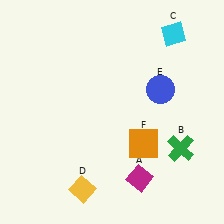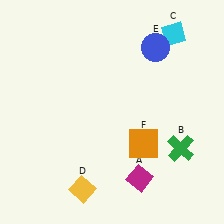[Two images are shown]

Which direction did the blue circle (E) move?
The blue circle (E) moved up.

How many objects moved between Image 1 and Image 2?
1 object moved between the two images.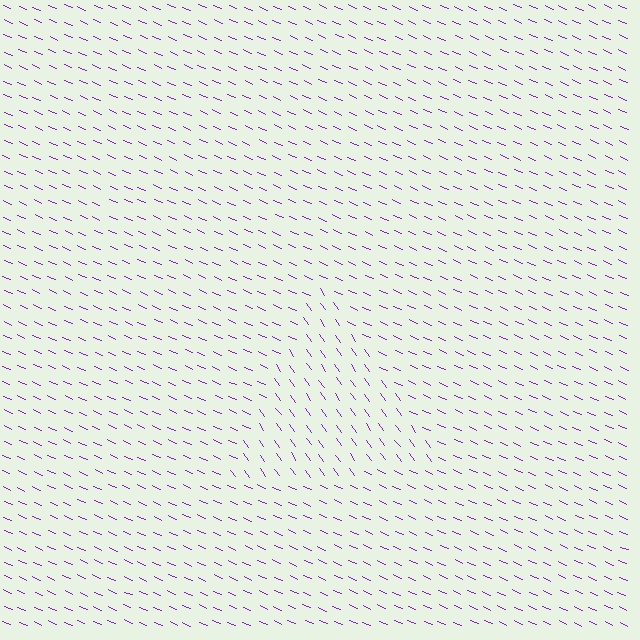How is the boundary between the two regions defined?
The boundary is defined purely by a change in line orientation (approximately 31 degrees difference). All lines are the same color and thickness.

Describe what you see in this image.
The image is filled with small purple line segments. A triangle region in the image has lines oriented differently from the surrounding lines, creating a visible texture boundary.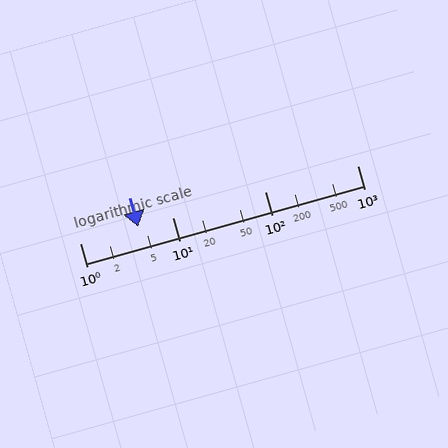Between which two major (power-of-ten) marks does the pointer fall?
The pointer is between 1 and 10.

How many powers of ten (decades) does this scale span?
The scale spans 3 decades, from 1 to 1000.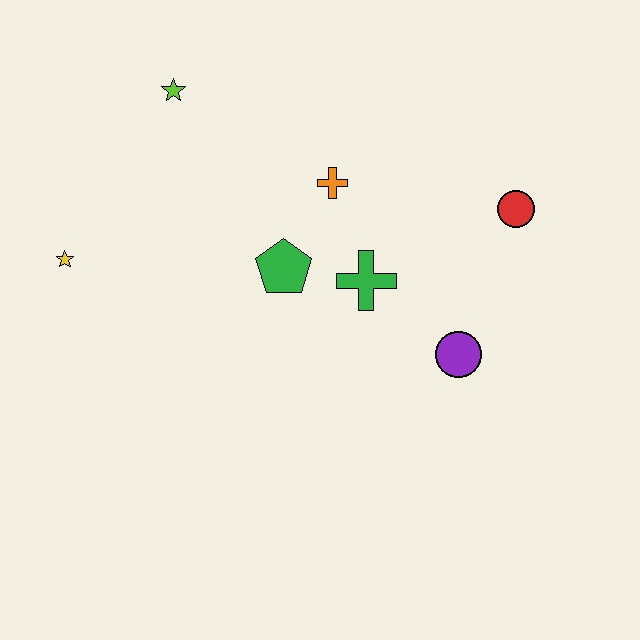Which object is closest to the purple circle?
The green cross is closest to the purple circle.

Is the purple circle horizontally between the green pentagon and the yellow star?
No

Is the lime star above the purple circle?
Yes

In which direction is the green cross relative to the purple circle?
The green cross is to the left of the purple circle.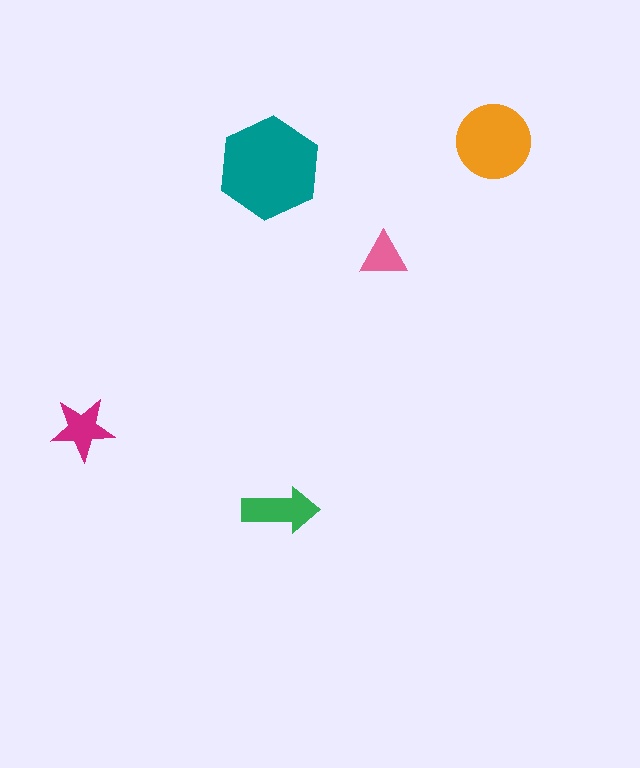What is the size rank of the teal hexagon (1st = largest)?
1st.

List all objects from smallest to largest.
The pink triangle, the magenta star, the green arrow, the orange circle, the teal hexagon.